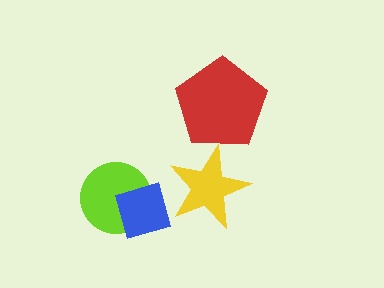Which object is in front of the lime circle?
The blue diamond is in front of the lime circle.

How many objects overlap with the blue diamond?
1 object overlaps with the blue diamond.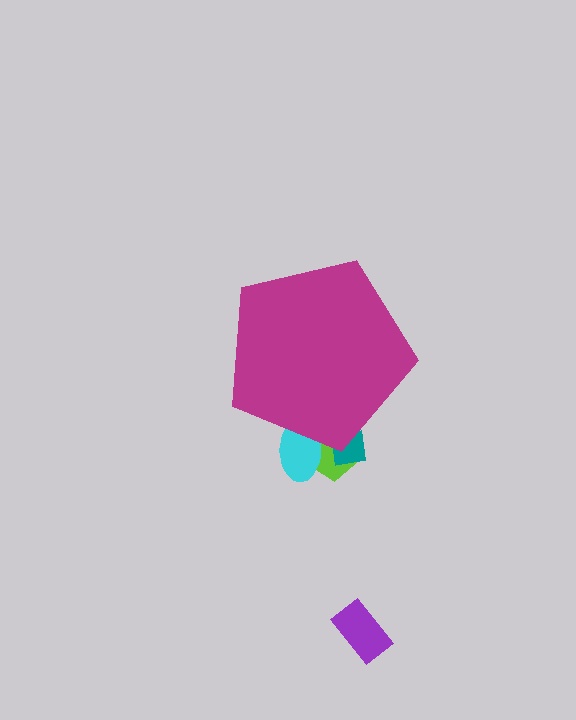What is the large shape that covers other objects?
A magenta pentagon.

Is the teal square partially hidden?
Yes, the teal square is partially hidden behind the magenta pentagon.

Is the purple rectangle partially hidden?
No, the purple rectangle is fully visible.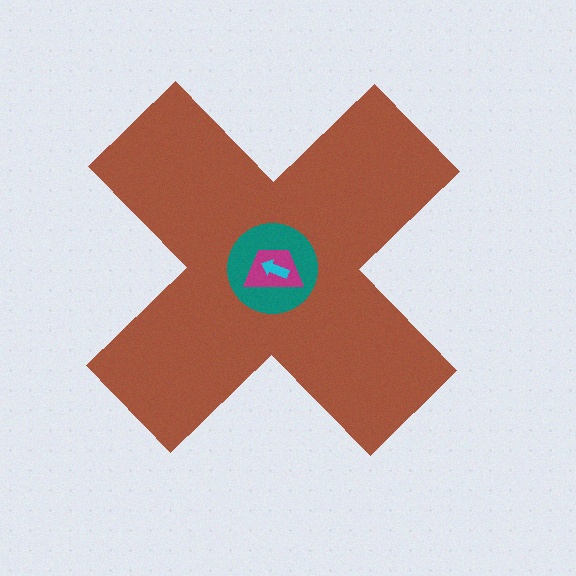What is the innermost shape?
The cyan arrow.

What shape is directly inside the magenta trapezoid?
The cyan arrow.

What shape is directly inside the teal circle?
The magenta trapezoid.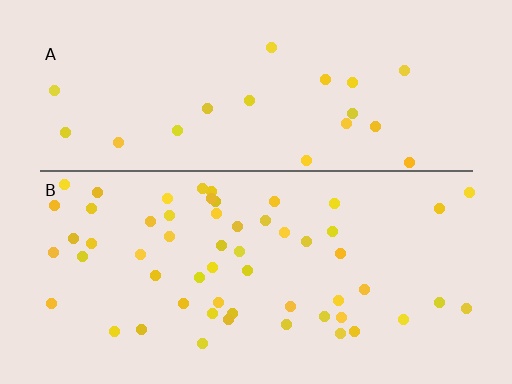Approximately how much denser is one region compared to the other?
Approximately 2.7× — region B over region A.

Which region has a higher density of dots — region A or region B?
B (the bottom).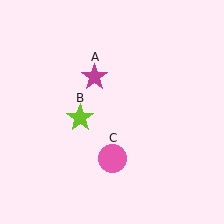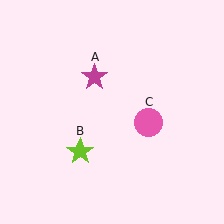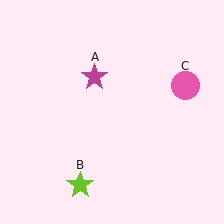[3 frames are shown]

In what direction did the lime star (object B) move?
The lime star (object B) moved down.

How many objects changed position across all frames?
2 objects changed position: lime star (object B), pink circle (object C).